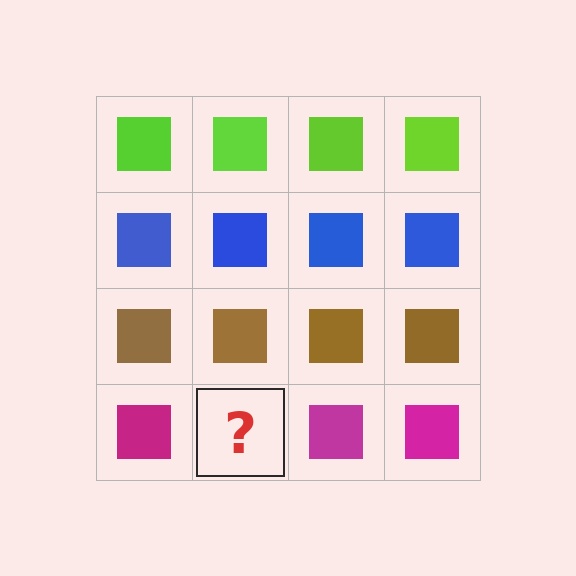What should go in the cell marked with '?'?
The missing cell should contain a magenta square.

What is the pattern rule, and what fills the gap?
The rule is that each row has a consistent color. The gap should be filled with a magenta square.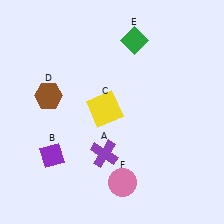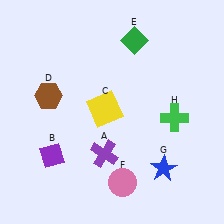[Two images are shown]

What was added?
A blue star (G), a green cross (H) were added in Image 2.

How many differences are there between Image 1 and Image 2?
There are 2 differences between the two images.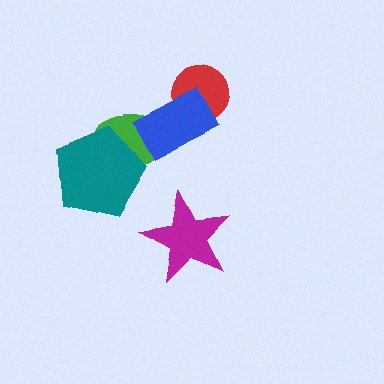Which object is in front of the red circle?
The blue rectangle is in front of the red circle.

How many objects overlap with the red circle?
1 object overlaps with the red circle.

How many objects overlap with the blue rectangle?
2 objects overlap with the blue rectangle.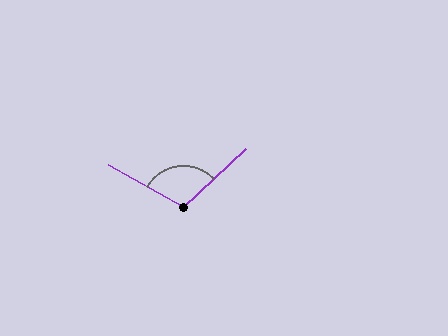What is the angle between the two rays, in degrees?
Approximately 108 degrees.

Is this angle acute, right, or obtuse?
It is obtuse.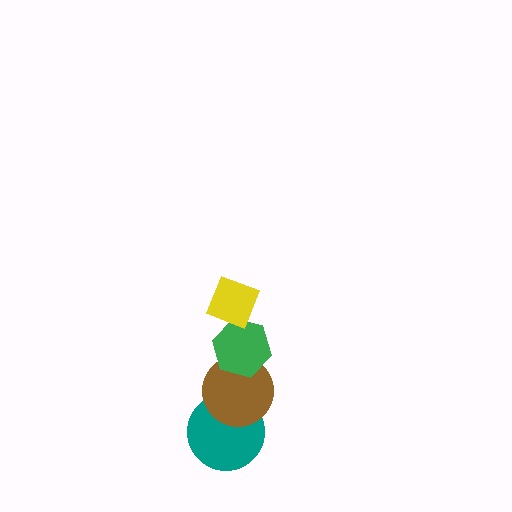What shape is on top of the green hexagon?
The yellow diamond is on top of the green hexagon.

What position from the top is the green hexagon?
The green hexagon is 2nd from the top.